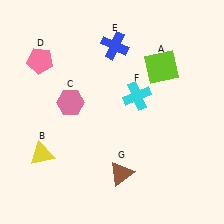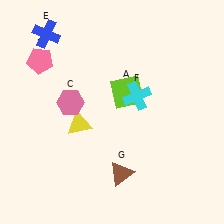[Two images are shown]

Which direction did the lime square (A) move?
The lime square (A) moved left.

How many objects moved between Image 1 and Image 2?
3 objects moved between the two images.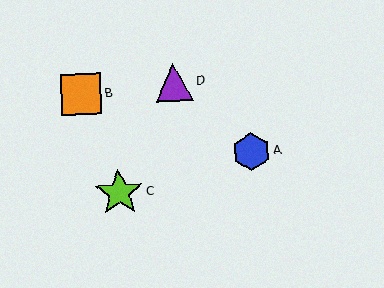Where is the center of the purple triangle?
The center of the purple triangle is at (174, 82).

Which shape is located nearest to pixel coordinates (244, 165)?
The blue hexagon (labeled A) at (251, 152) is nearest to that location.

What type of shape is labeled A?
Shape A is a blue hexagon.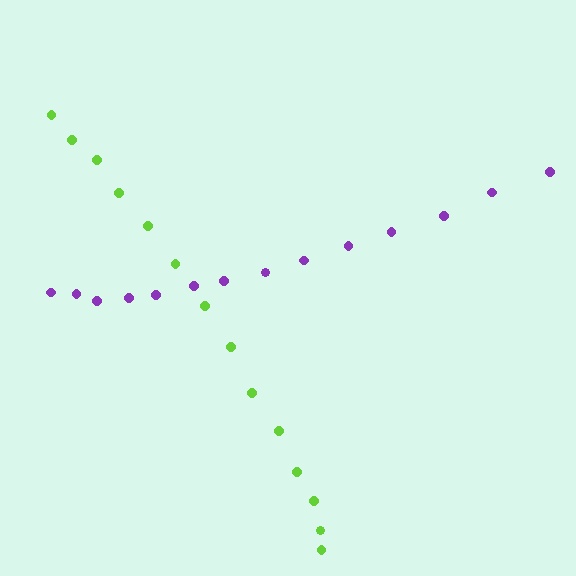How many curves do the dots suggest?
There are 2 distinct paths.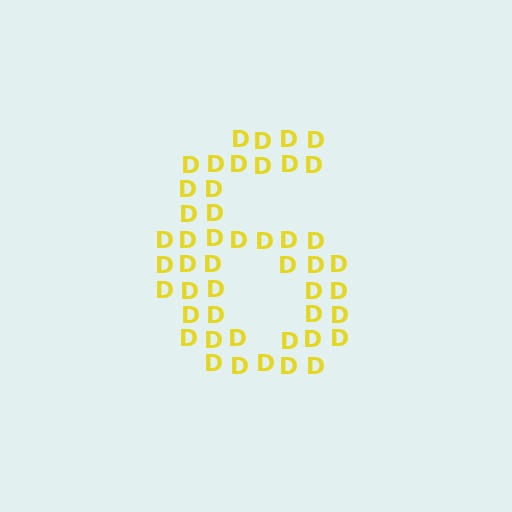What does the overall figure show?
The overall figure shows the digit 6.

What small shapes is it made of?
It is made of small letter D's.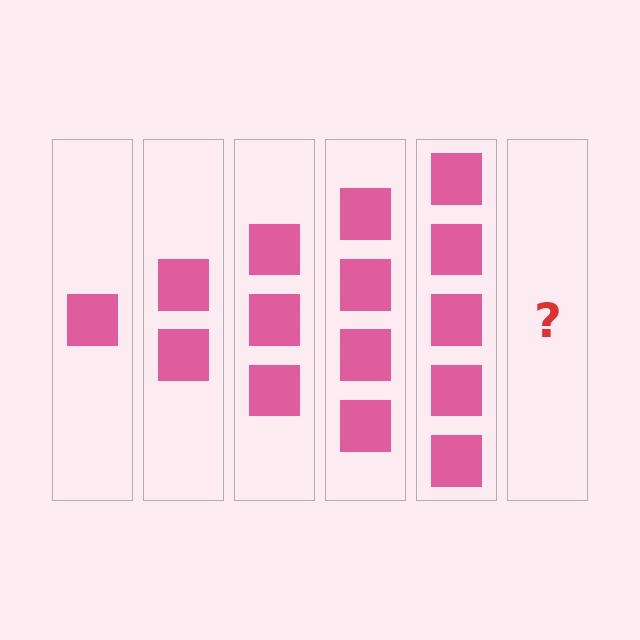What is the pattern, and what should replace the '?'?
The pattern is that each step adds one more square. The '?' should be 6 squares.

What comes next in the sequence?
The next element should be 6 squares.